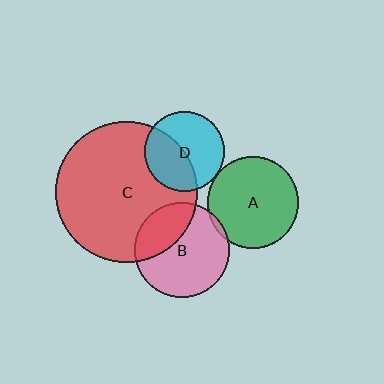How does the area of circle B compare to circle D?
Approximately 1.4 times.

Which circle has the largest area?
Circle C (red).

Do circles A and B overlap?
Yes.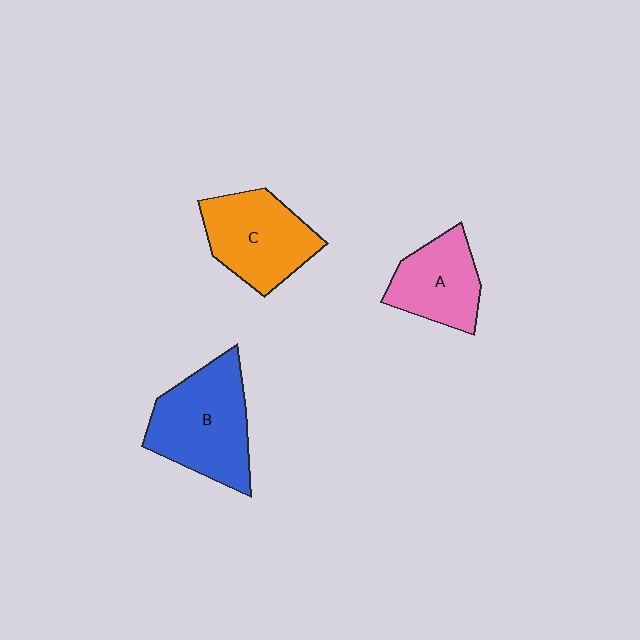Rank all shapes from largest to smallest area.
From largest to smallest: B (blue), C (orange), A (pink).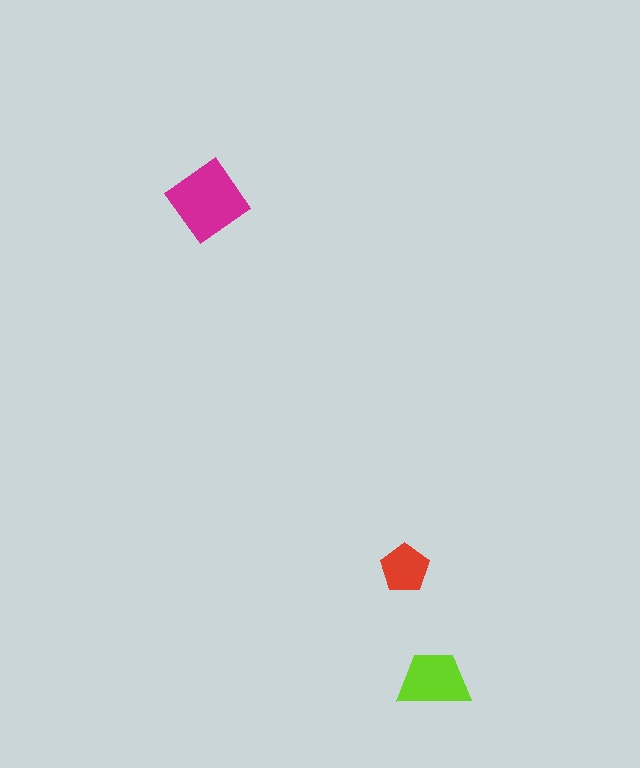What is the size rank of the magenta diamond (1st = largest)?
1st.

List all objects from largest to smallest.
The magenta diamond, the lime trapezoid, the red pentagon.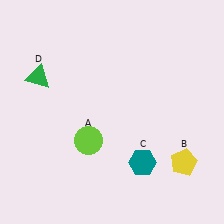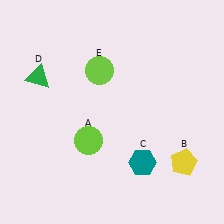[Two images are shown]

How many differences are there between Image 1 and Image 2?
There is 1 difference between the two images.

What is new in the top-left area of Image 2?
A lime circle (E) was added in the top-left area of Image 2.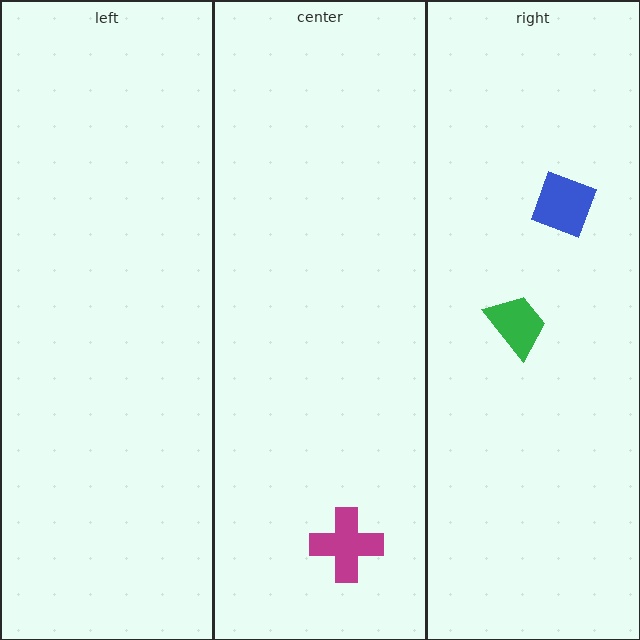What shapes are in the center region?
The magenta cross.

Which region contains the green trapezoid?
The right region.